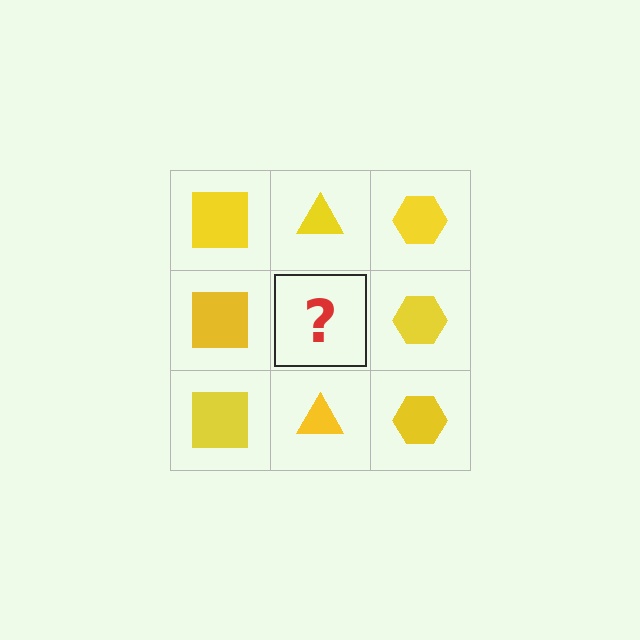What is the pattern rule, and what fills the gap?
The rule is that each column has a consistent shape. The gap should be filled with a yellow triangle.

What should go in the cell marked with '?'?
The missing cell should contain a yellow triangle.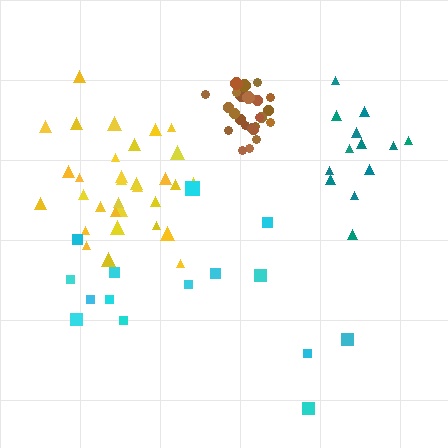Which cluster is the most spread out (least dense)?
Cyan.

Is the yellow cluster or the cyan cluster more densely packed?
Yellow.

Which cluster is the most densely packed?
Brown.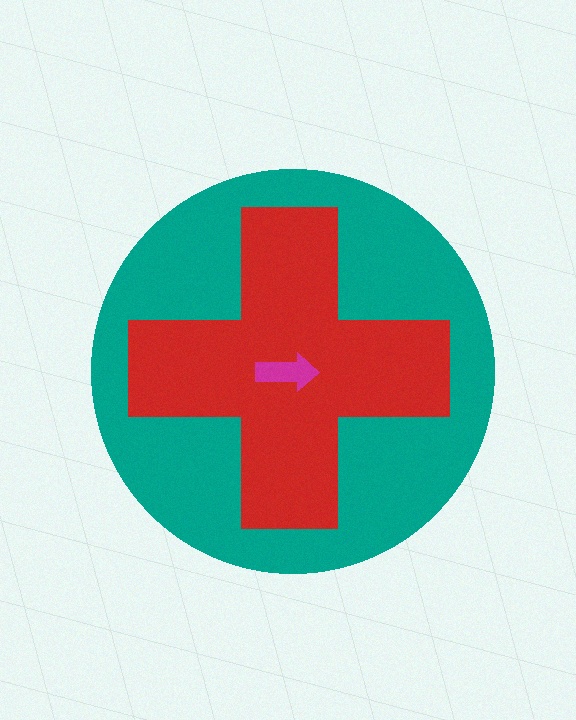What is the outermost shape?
The teal circle.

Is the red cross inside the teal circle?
Yes.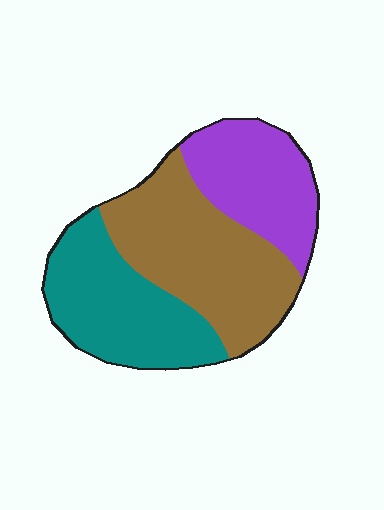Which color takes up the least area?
Purple, at roughly 25%.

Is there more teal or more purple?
Teal.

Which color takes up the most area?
Brown, at roughly 40%.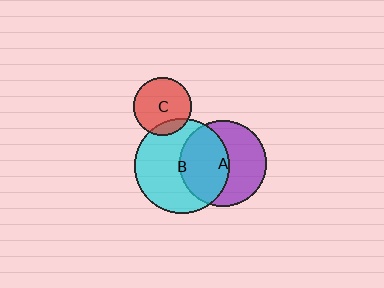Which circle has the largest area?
Circle B (cyan).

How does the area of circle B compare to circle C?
Approximately 2.7 times.